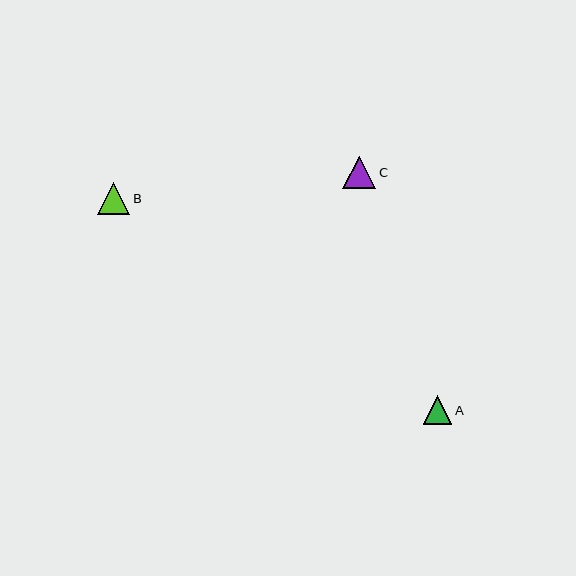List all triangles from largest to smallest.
From largest to smallest: C, B, A.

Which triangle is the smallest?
Triangle A is the smallest with a size of approximately 29 pixels.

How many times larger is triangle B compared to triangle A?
Triangle B is approximately 1.1 times the size of triangle A.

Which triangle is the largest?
Triangle C is the largest with a size of approximately 33 pixels.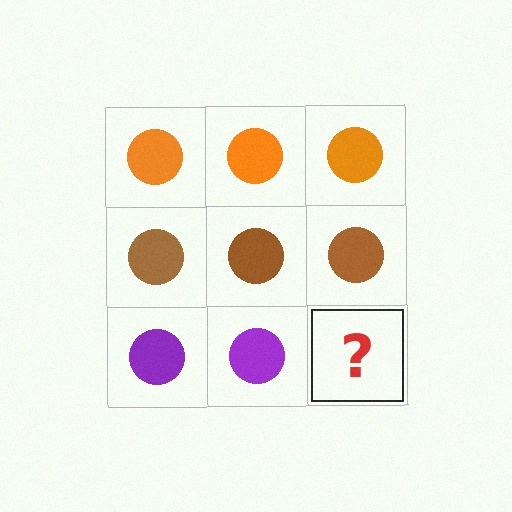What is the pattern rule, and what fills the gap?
The rule is that each row has a consistent color. The gap should be filled with a purple circle.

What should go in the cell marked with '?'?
The missing cell should contain a purple circle.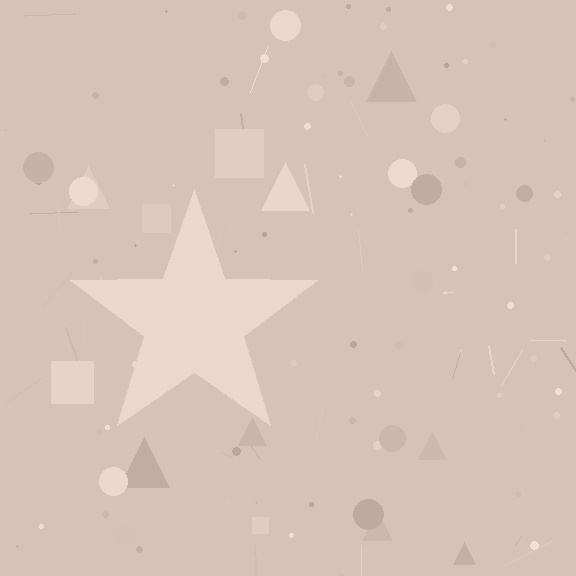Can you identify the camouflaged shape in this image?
The camouflaged shape is a star.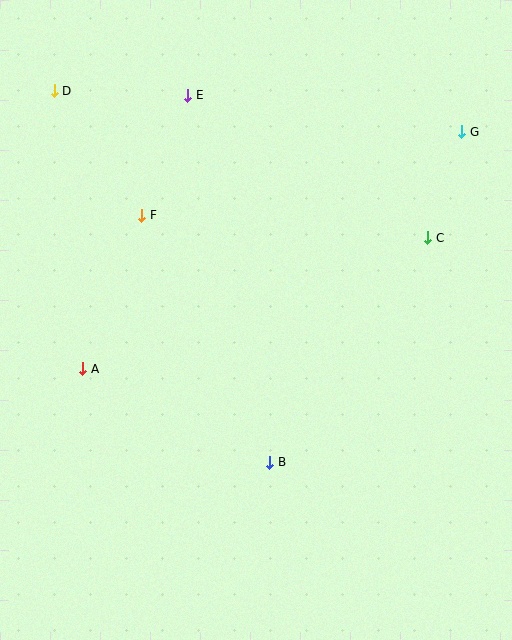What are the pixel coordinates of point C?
Point C is at (428, 238).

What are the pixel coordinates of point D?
Point D is at (54, 91).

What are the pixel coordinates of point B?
Point B is at (270, 462).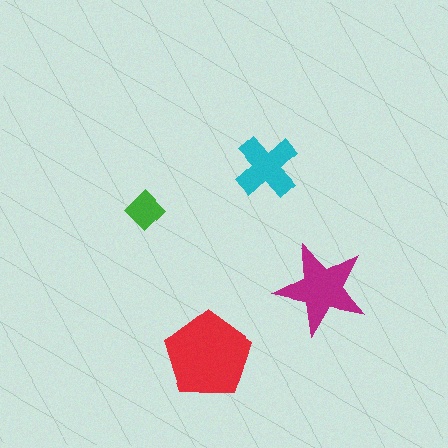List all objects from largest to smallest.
The red pentagon, the magenta star, the cyan cross, the green diamond.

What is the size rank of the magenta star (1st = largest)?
2nd.